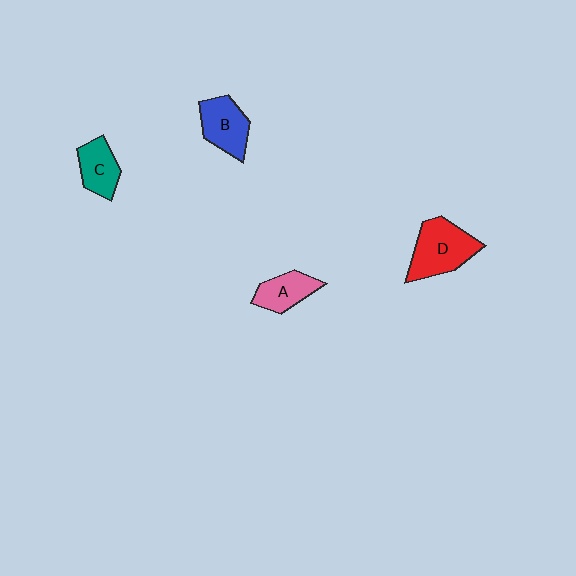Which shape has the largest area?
Shape D (red).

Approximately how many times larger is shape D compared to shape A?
Approximately 1.6 times.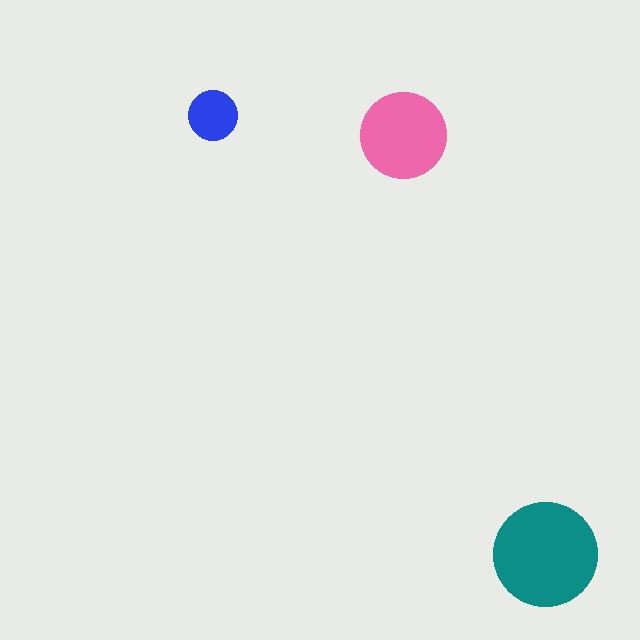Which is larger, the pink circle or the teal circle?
The teal one.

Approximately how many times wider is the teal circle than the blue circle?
About 2 times wider.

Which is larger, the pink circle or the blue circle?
The pink one.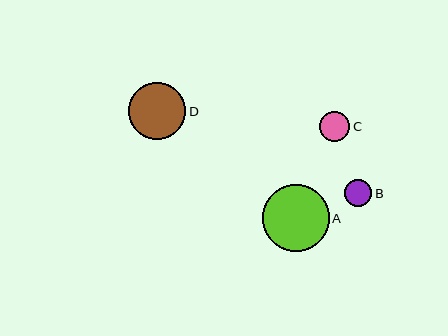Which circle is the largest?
Circle A is the largest with a size of approximately 67 pixels.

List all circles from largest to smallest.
From largest to smallest: A, D, C, B.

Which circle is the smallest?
Circle B is the smallest with a size of approximately 27 pixels.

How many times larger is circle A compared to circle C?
Circle A is approximately 2.2 times the size of circle C.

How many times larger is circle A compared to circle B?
Circle A is approximately 2.4 times the size of circle B.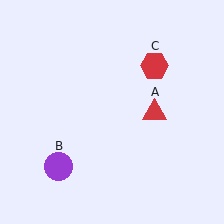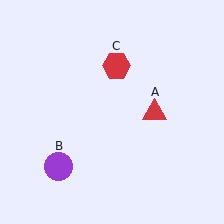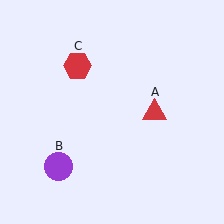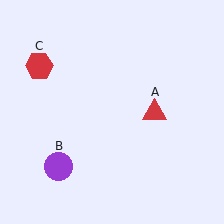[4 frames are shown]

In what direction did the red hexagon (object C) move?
The red hexagon (object C) moved left.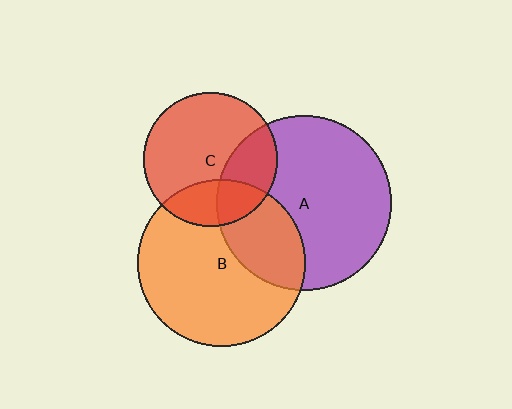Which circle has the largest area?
Circle A (purple).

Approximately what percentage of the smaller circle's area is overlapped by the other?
Approximately 25%.